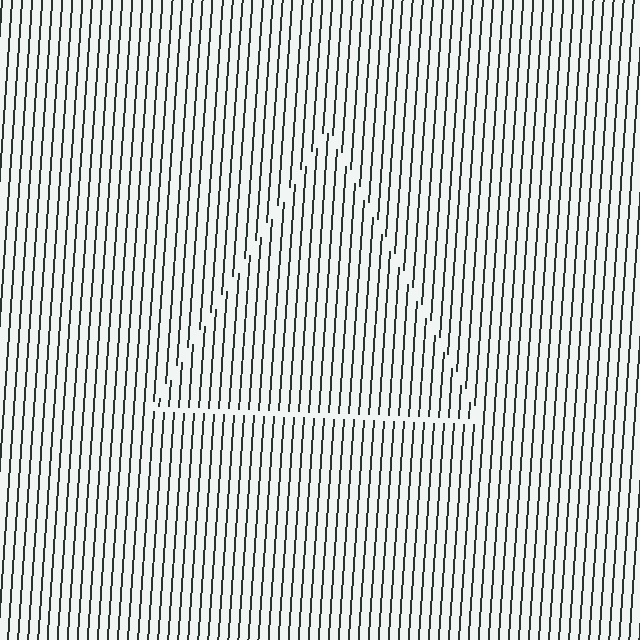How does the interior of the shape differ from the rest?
The interior of the shape contains the same grating, shifted by half a period — the contour is defined by the phase discontinuity where line-ends from the inner and outer gratings abut.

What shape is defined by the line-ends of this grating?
An illusory triangle. The interior of the shape contains the same grating, shifted by half a period — the contour is defined by the phase discontinuity where line-ends from the inner and outer gratings abut.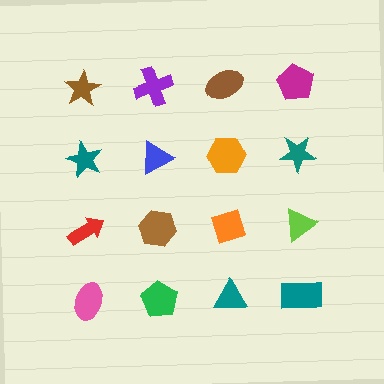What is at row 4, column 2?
A green pentagon.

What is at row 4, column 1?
A pink ellipse.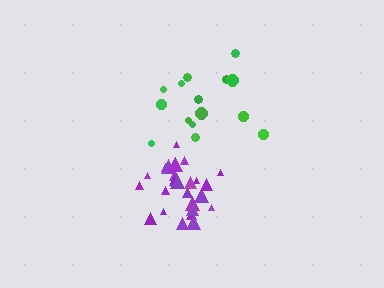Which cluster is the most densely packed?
Purple.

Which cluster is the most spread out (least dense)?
Green.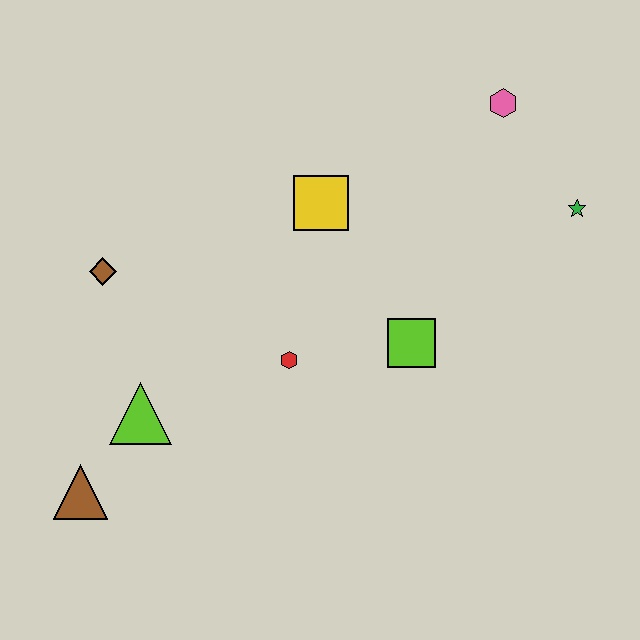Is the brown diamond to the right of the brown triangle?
Yes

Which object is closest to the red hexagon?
The lime square is closest to the red hexagon.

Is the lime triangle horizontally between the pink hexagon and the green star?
No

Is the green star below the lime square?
No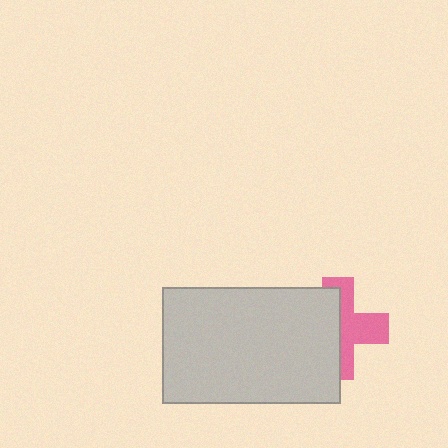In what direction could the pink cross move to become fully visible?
The pink cross could move right. That would shift it out from behind the light gray rectangle entirely.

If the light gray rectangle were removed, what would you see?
You would see the complete pink cross.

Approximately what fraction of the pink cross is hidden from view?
Roughly 54% of the pink cross is hidden behind the light gray rectangle.